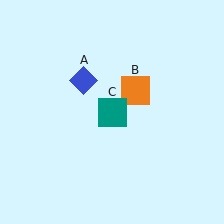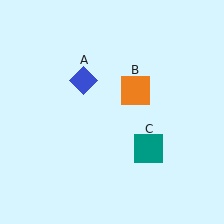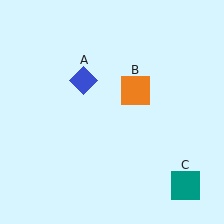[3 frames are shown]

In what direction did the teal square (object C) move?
The teal square (object C) moved down and to the right.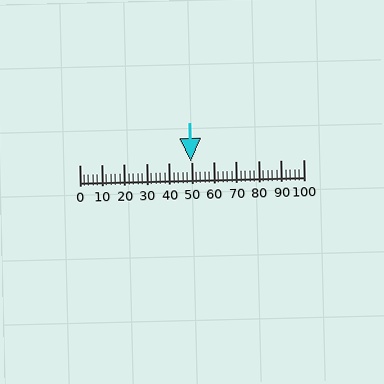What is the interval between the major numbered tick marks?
The major tick marks are spaced 10 units apart.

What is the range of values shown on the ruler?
The ruler shows values from 0 to 100.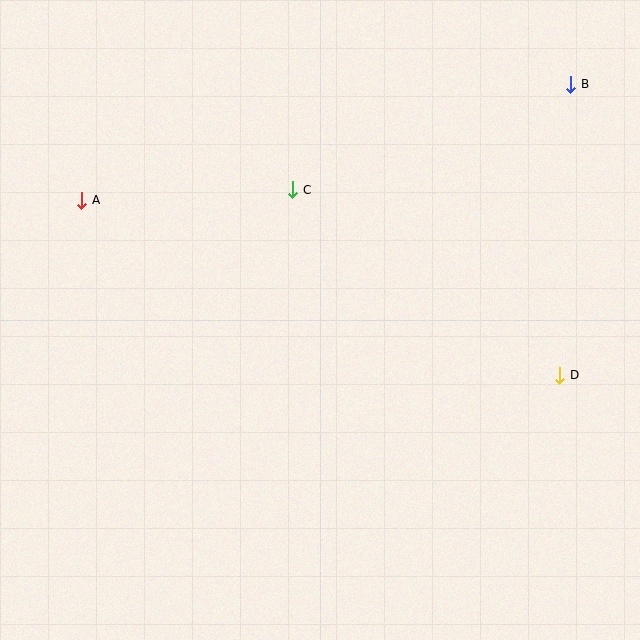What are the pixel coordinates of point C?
Point C is at (293, 190).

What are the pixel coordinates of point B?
Point B is at (571, 84).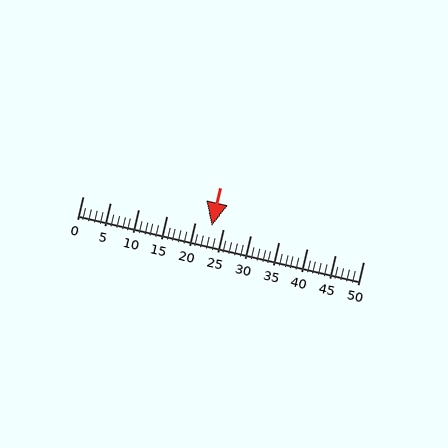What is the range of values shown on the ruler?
The ruler shows values from 0 to 50.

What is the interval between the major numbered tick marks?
The major tick marks are spaced 5 units apart.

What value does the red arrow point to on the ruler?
The red arrow points to approximately 23.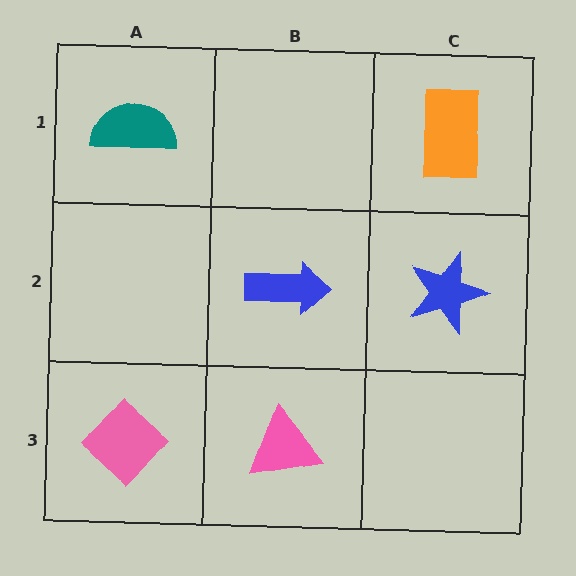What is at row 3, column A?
A pink diamond.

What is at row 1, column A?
A teal semicircle.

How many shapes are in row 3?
2 shapes.